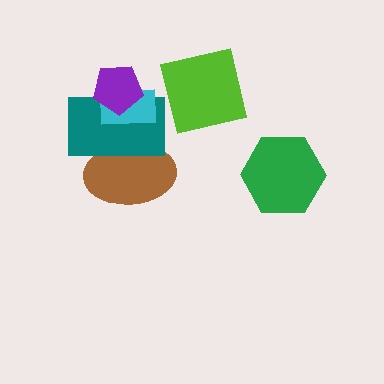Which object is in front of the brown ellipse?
The teal rectangle is in front of the brown ellipse.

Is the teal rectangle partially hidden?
Yes, it is partially covered by another shape.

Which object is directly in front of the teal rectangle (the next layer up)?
The cyan rectangle is directly in front of the teal rectangle.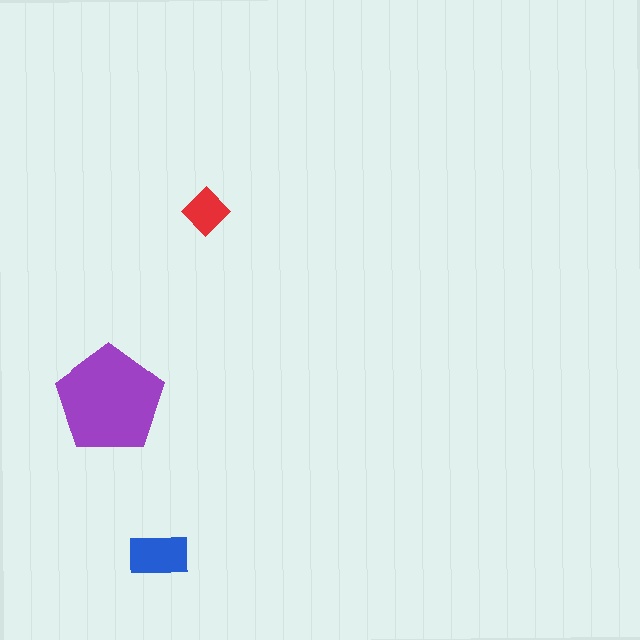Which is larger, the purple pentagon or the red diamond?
The purple pentagon.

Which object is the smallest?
The red diamond.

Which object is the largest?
The purple pentagon.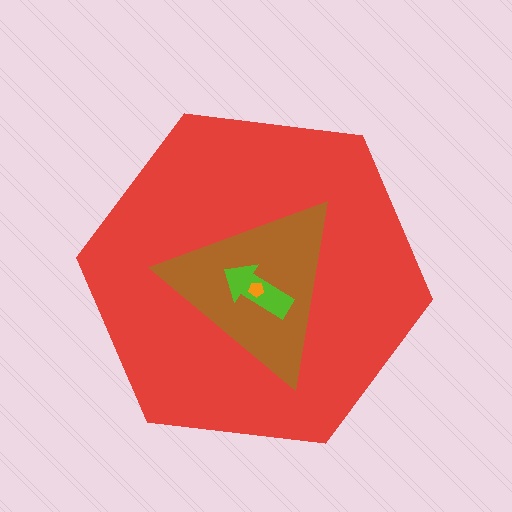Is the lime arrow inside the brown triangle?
Yes.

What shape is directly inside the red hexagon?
The brown triangle.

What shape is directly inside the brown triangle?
The lime arrow.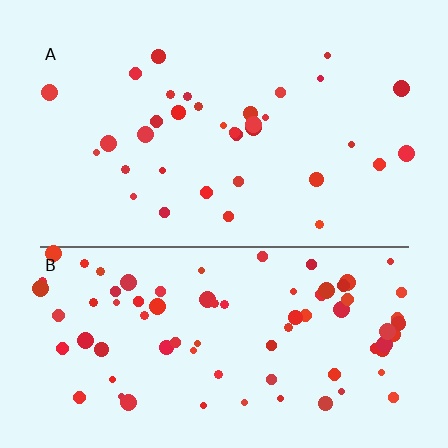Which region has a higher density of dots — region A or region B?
B (the bottom).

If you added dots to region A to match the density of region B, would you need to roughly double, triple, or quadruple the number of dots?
Approximately double.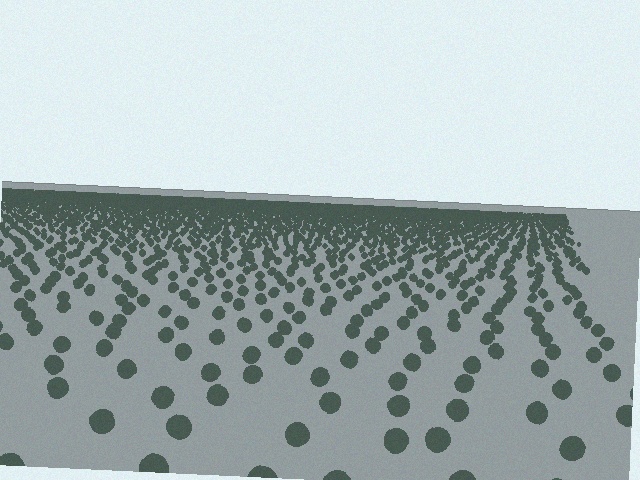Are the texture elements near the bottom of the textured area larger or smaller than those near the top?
Larger. Near the bottom, elements are closer to the viewer and appear at a bigger on-screen size.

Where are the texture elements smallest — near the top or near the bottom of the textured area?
Near the top.